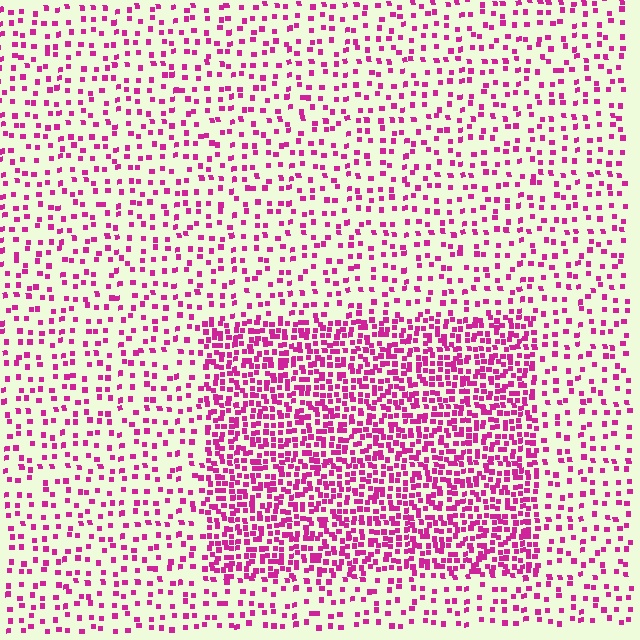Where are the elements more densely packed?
The elements are more densely packed inside the rectangle boundary.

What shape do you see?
I see a rectangle.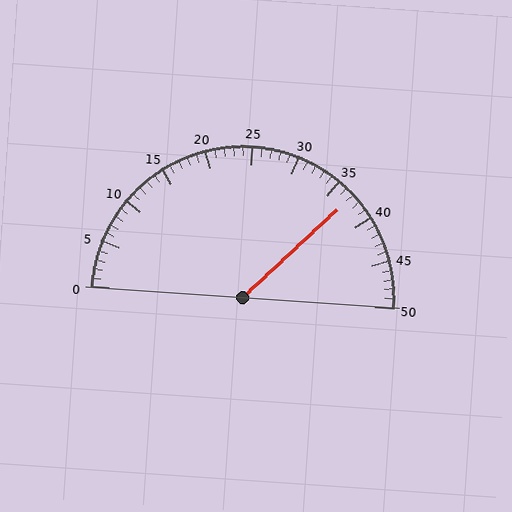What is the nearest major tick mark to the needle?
The nearest major tick mark is 35.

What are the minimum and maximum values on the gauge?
The gauge ranges from 0 to 50.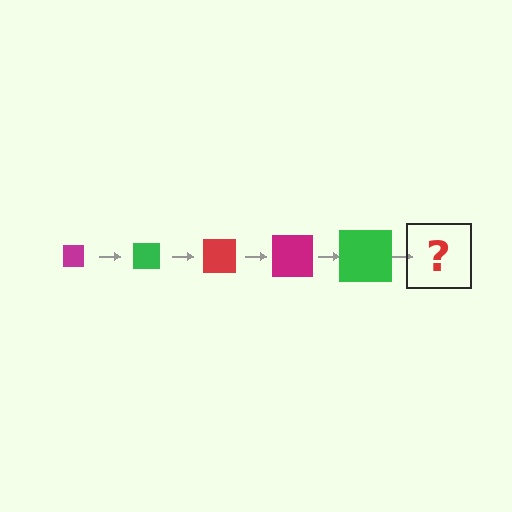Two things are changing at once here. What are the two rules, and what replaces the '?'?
The two rules are that the square grows larger each step and the color cycles through magenta, green, and red. The '?' should be a red square, larger than the previous one.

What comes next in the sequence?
The next element should be a red square, larger than the previous one.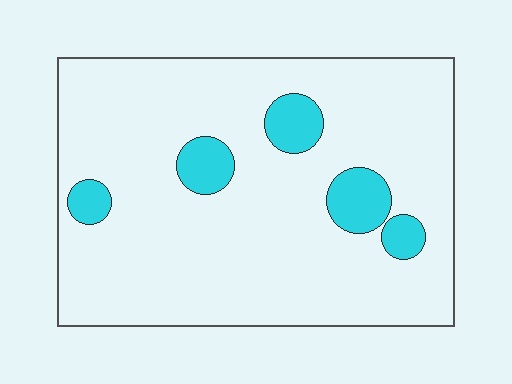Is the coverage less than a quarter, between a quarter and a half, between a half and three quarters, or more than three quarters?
Less than a quarter.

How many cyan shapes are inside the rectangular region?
5.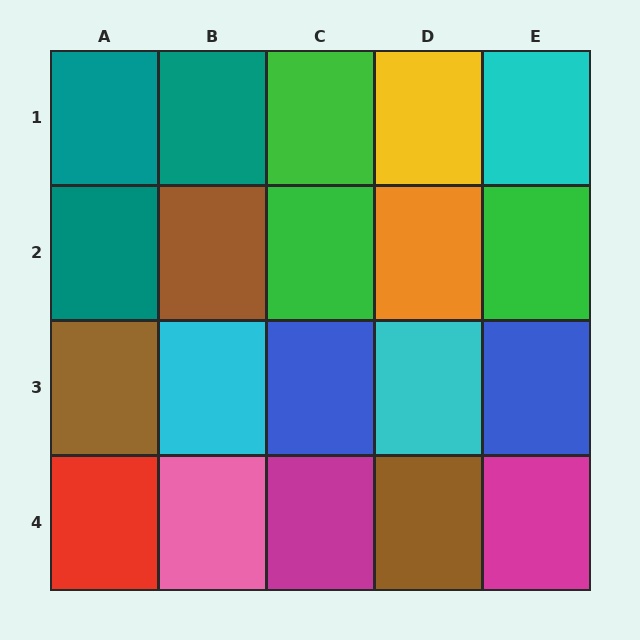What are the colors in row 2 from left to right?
Teal, brown, green, orange, green.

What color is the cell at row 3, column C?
Blue.